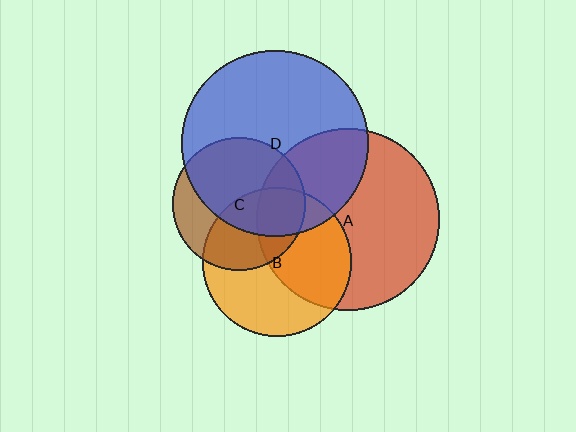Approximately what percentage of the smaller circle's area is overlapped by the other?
Approximately 45%.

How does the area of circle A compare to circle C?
Approximately 1.9 times.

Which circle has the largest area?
Circle D (blue).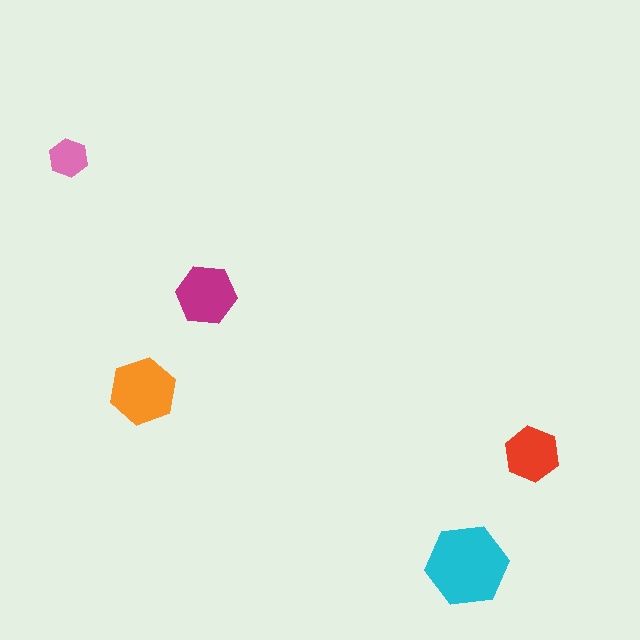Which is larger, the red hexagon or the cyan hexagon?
The cyan one.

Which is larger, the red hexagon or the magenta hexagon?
The magenta one.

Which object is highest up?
The pink hexagon is topmost.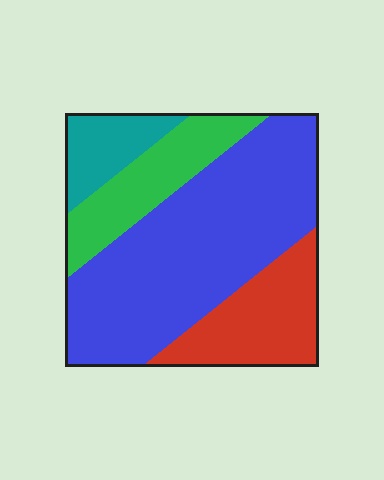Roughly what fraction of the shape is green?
Green takes up about one sixth (1/6) of the shape.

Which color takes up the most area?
Blue, at roughly 55%.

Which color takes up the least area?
Teal, at roughly 10%.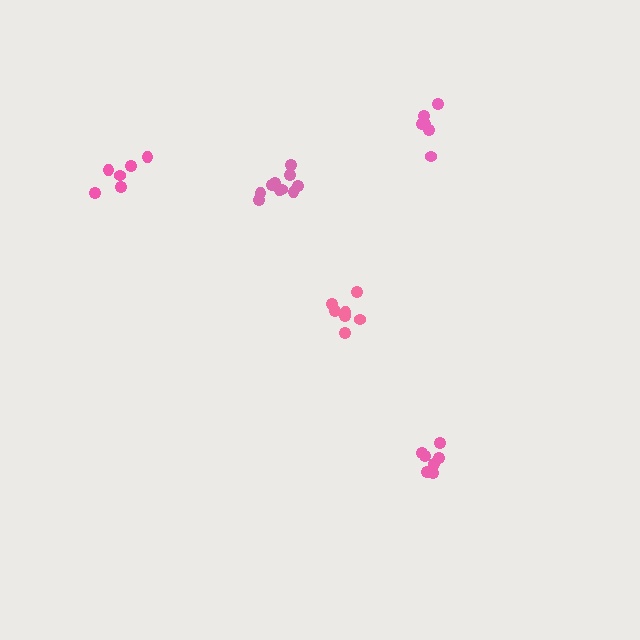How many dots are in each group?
Group 1: 7 dots, Group 2: 6 dots, Group 3: 6 dots, Group 4: 10 dots, Group 5: 7 dots (36 total).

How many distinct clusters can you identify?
There are 5 distinct clusters.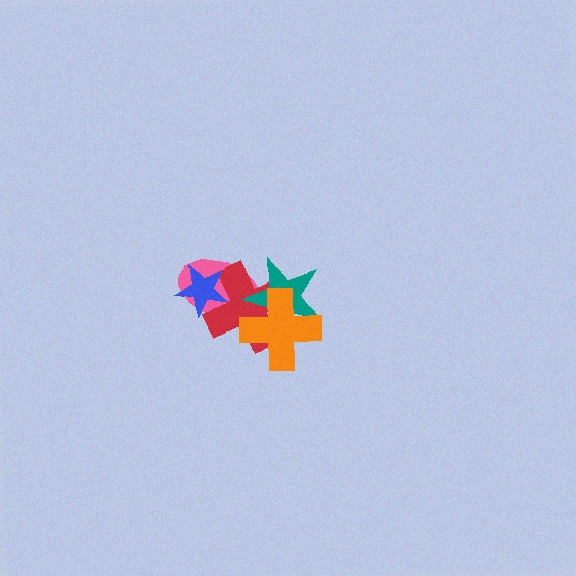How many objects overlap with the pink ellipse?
4 objects overlap with the pink ellipse.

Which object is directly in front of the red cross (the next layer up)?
The teal star is directly in front of the red cross.